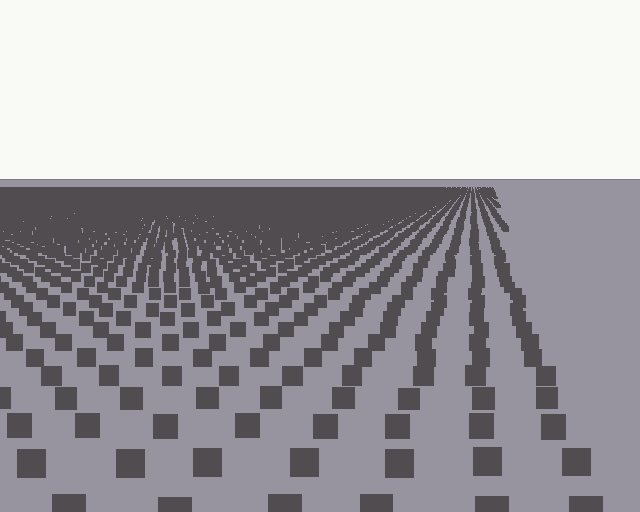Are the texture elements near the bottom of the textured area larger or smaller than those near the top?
Larger. Near the bottom, elements are closer to the viewer and appear at a bigger on-screen size.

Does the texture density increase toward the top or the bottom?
Density increases toward the top.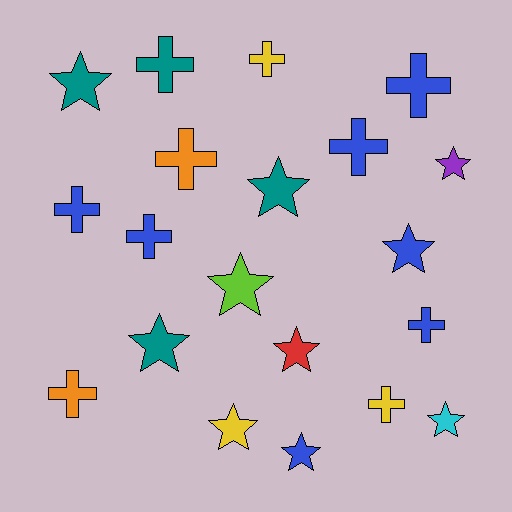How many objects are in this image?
There are 20 objects.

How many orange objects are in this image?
There are 2 orange objects.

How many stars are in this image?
There are 10 stars.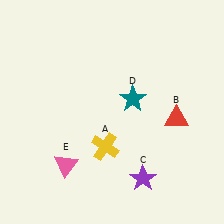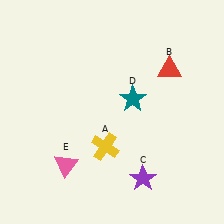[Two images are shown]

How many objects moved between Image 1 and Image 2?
1 object moved between the two images.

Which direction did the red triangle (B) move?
The red triangle (B) moved up.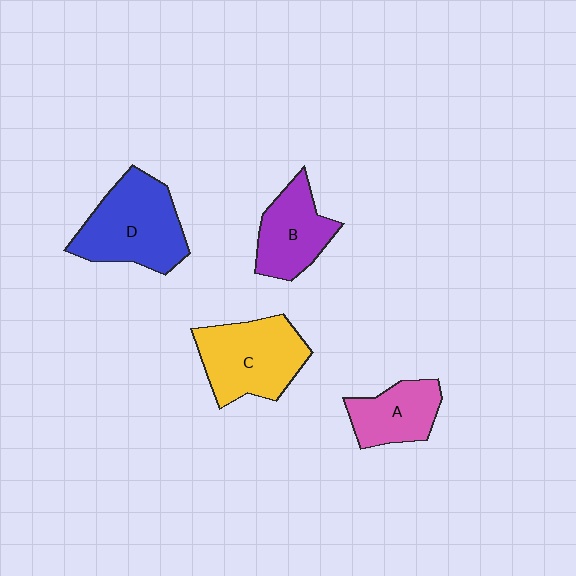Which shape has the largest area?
Shape D (blue).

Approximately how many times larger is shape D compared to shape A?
Approximately 1.7 times.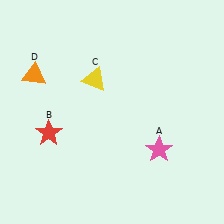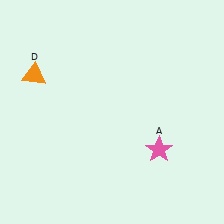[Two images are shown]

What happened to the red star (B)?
The red star (B) was removed in Image 2. It was in the bottom-left area of Image 1.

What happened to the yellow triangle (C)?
The yellow triangle (C) was removed in Image 2. It was in the top-left area of Image 1.